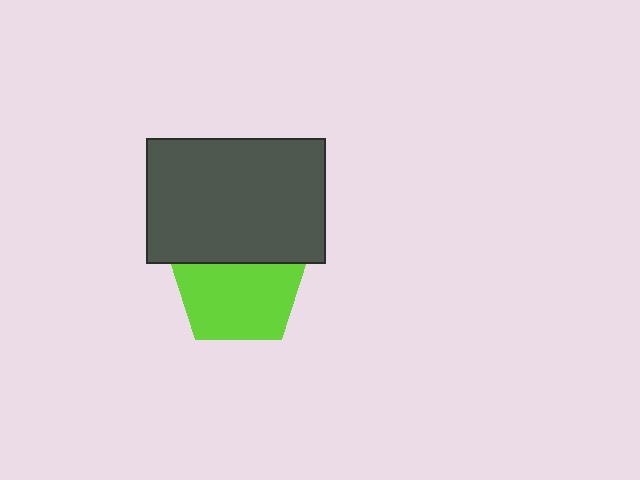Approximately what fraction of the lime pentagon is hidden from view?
Roughly 33% of the lime pentagon is hidden behind the dark gray rectangle.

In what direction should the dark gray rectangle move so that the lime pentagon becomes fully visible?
The dark gray rectangle should move up. That is the shortest direction to clear the overlap and leave the lime pentagon fully visible.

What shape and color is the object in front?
The object in front is a dark gray rectangle.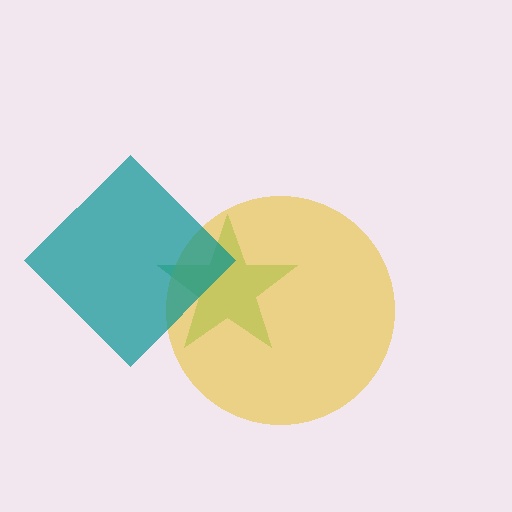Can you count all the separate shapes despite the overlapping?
Yes, there are 3 separate shapes.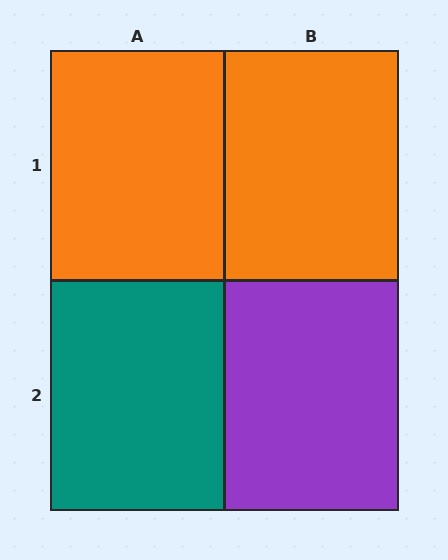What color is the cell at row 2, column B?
Purple.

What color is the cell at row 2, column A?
Teal.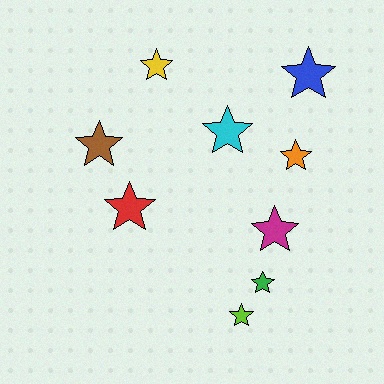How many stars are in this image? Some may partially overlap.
There are 9 stars.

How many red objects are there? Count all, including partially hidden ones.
There is 1 red object.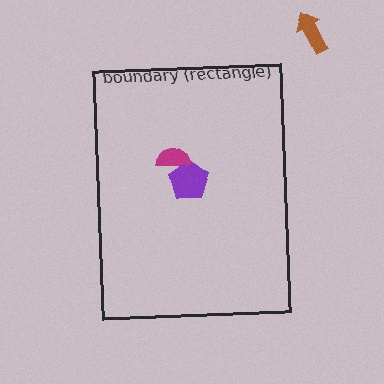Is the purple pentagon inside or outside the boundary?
Inside.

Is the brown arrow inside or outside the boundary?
Outside.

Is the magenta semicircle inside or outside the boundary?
Inside.